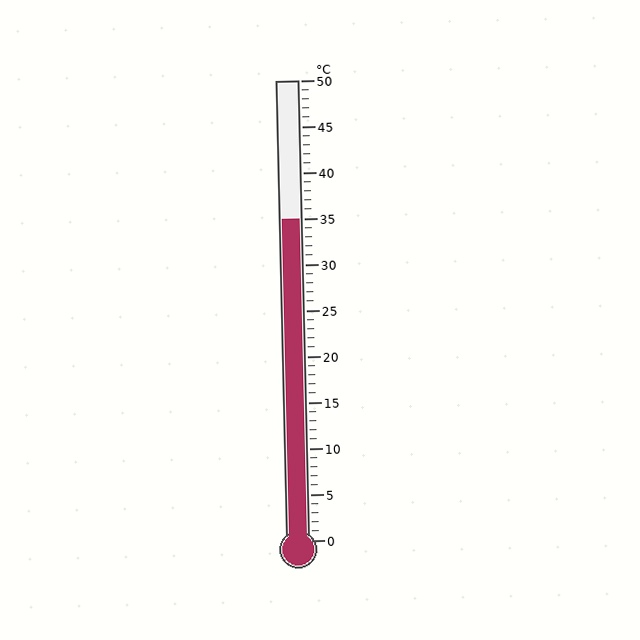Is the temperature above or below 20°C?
The temperature is above 20°C.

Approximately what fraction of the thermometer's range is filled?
The thermometer is filled to approximately 70% of its range.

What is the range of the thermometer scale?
The thermometer scale ranges from 0°C to 50°C.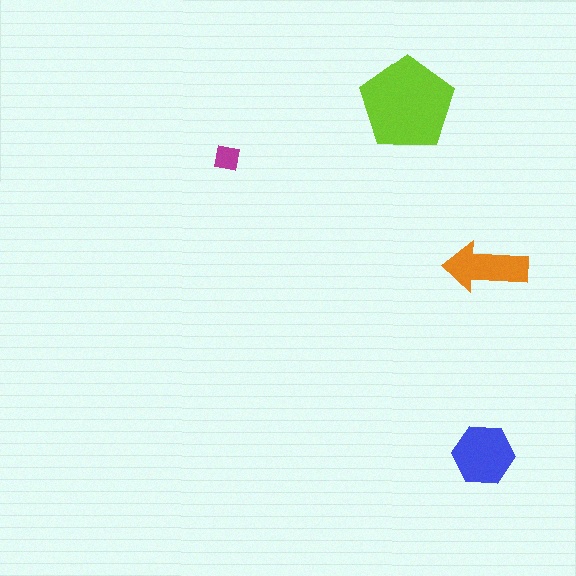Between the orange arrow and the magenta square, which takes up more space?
The orange arrow.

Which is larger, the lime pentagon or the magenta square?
The lime pentagon.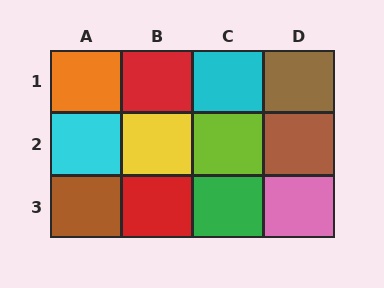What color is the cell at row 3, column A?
Brown.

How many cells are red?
2 cells are red.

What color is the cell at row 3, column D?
Pink.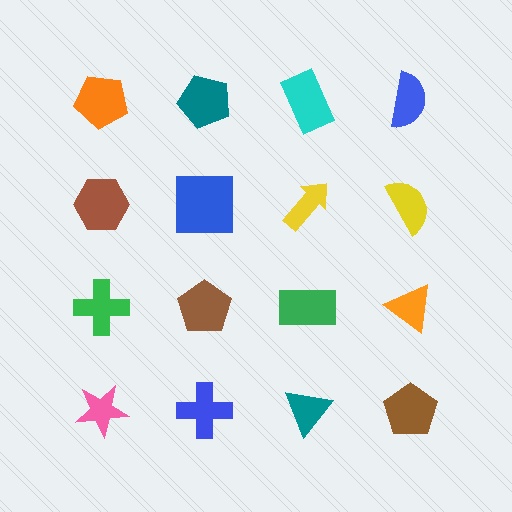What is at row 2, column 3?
A yellow arrow.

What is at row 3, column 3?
A green rectangle.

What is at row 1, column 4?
A blue semicircle.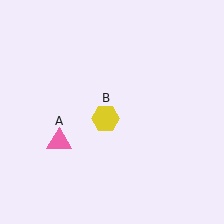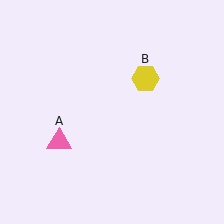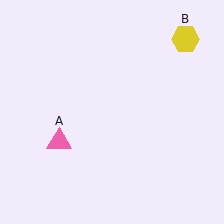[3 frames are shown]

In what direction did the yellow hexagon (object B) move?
The yellow hexagon (object B) moved up and to the right.